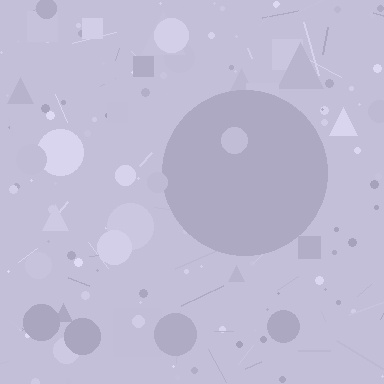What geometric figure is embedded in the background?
A circle is embedded in the background.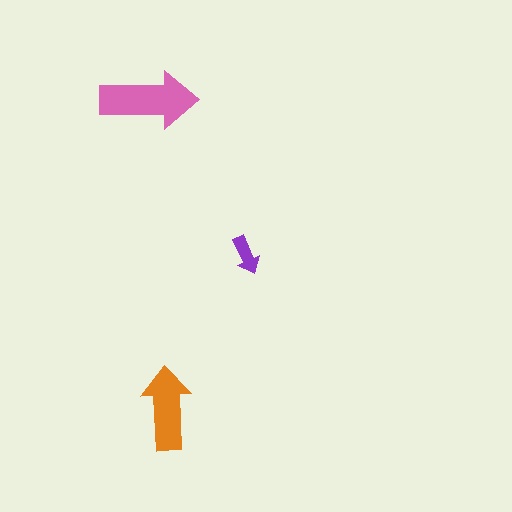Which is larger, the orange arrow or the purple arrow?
The orange one.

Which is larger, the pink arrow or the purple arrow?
The pink one.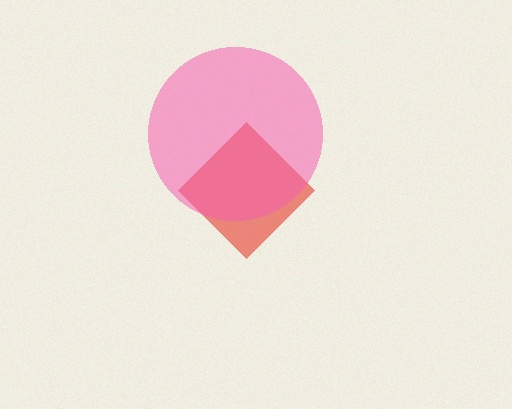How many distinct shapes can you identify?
There are 2 distinct shapes: a red diamond, a pink circle.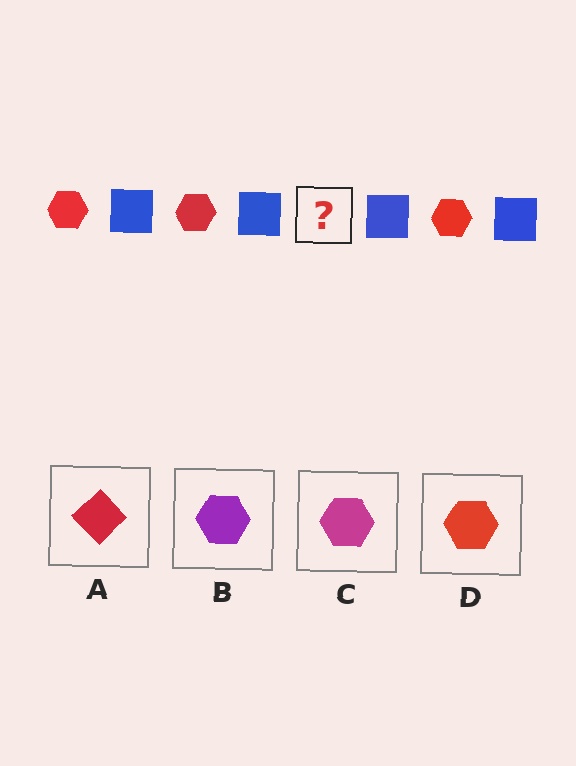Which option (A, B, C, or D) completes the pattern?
D.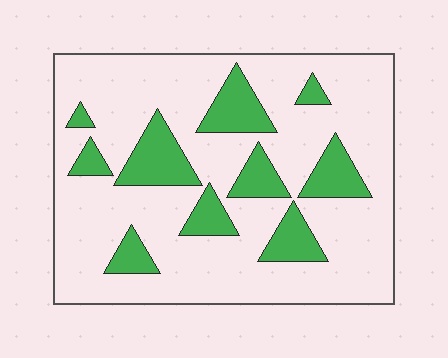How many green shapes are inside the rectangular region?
10.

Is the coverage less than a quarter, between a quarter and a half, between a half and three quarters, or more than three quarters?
Less than a quarter.